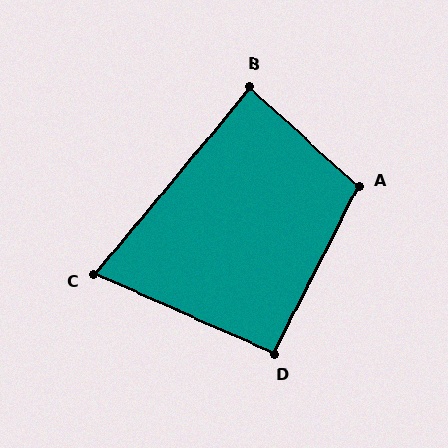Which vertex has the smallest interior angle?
C, at approximately 74 degrees.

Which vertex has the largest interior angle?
A, at approximately 106 degrees.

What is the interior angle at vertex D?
Approximately 93 degrees (approximately right).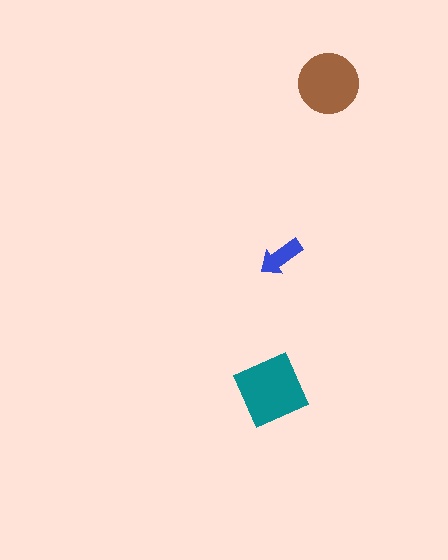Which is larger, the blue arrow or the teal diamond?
The teal diamond.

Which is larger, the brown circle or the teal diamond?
The teal diamond.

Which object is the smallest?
The blue arrow.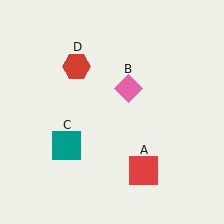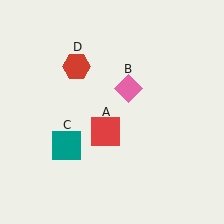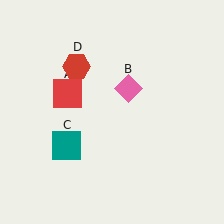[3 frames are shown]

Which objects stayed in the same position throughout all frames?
Pink diamond (object B) and teal square (object C) and red hexagon (object D) remained stationary.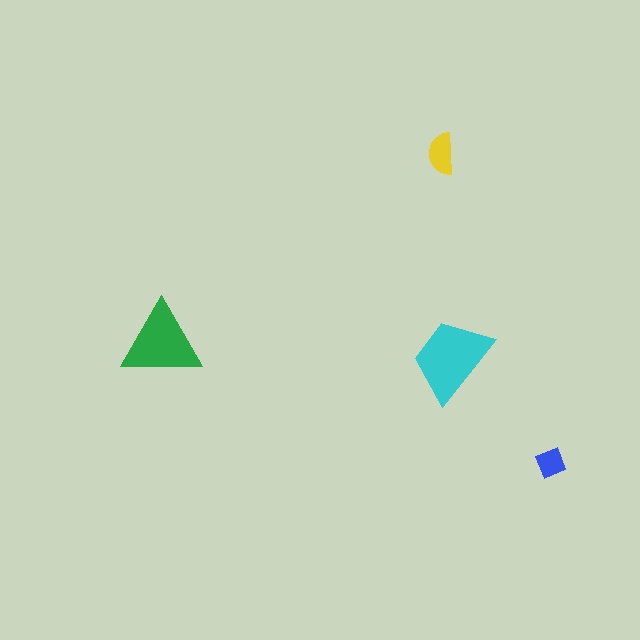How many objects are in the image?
There are 4 objects in the image.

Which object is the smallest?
The blue diamond.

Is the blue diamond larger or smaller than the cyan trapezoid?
Smaller.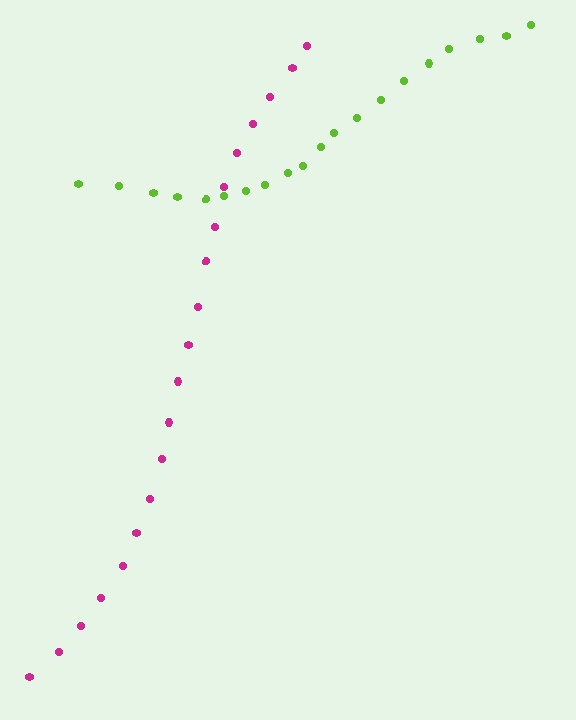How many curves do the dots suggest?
There are 2 distinct paths.